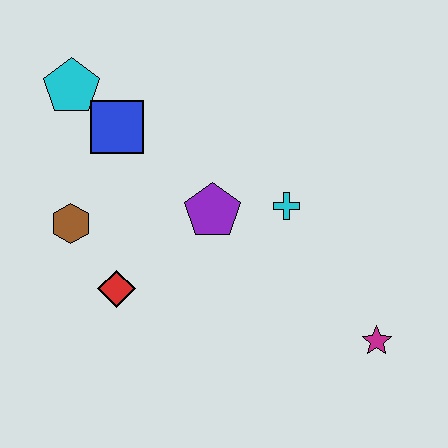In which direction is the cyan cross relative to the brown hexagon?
The cyan cross is to the right of the brown hexagon.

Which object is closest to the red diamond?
The brown hexagon is closest to the red diamond.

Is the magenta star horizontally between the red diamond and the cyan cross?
No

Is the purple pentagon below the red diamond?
No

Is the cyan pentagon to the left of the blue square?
Yes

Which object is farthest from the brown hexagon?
The magenta star is farthest from the brown hexagon.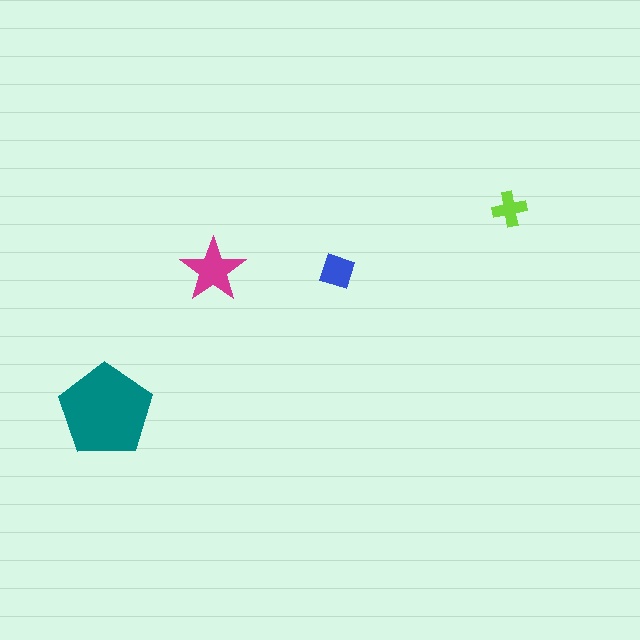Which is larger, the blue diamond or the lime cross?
The blue diamond.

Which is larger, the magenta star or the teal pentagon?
The teal pentagon.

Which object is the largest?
The teal pentagon.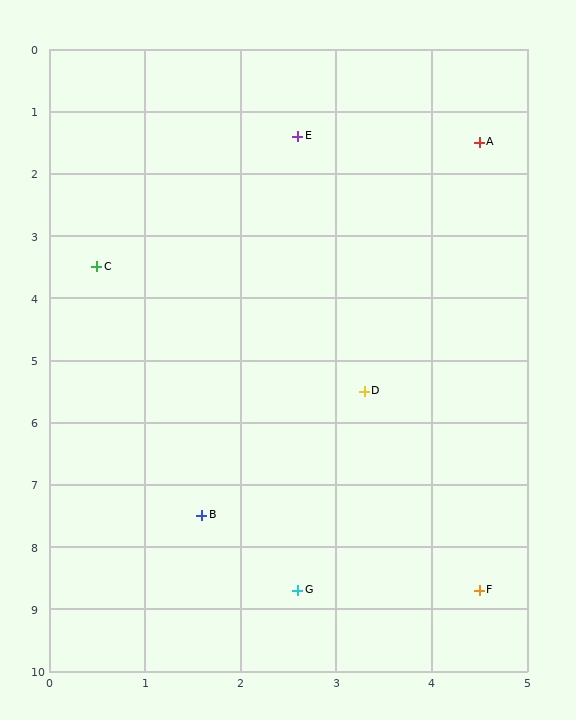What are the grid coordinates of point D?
Point D is at approximately (3.3, 5.5).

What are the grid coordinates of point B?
Point B is at approximately (1.6, 7.5).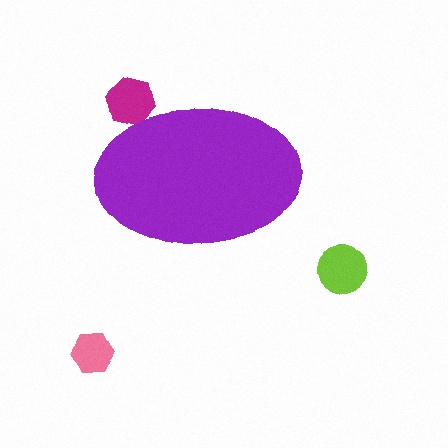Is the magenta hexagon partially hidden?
Yes, the magenta hexagon is partially hidden behind the purple ellipse.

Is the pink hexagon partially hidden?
No, the pink hexagon is fully visible.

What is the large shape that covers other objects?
A purple ellipse.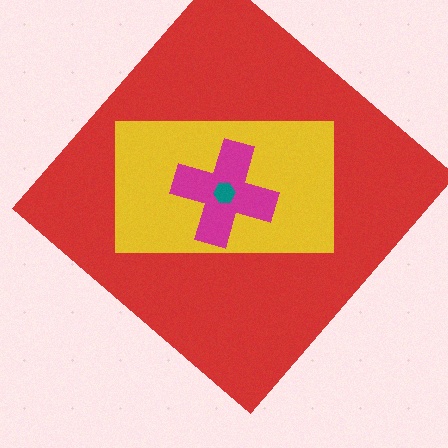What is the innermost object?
The teal hexagon.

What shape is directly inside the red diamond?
The yellow rectangle.